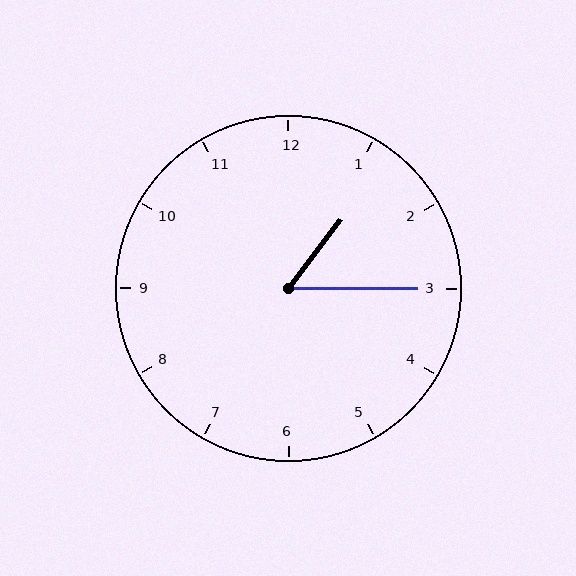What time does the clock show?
1:15.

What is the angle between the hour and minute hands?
Approximately 52 degrees.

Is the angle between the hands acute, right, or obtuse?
It is acute.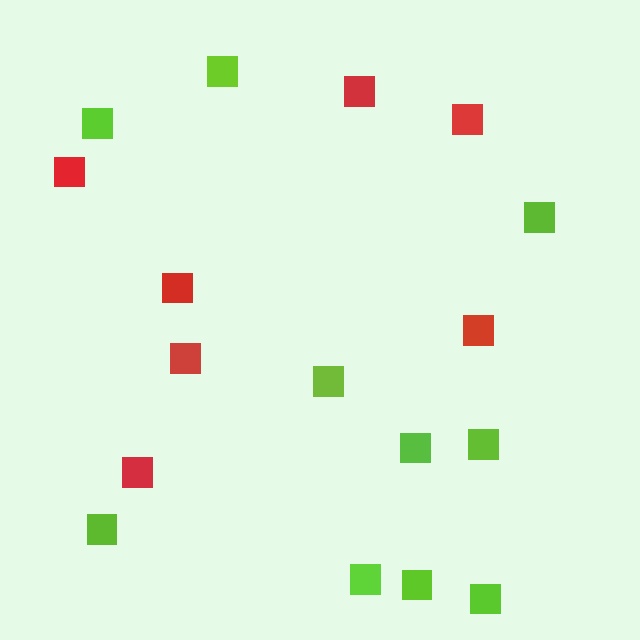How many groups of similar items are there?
There are 2 groups: one group of red squares (7) and one group of lime squares (10).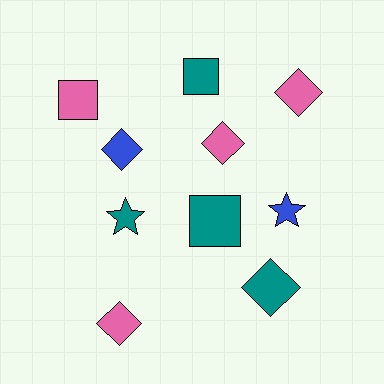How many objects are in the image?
There are 10 objects.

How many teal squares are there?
There are 2 teal squares.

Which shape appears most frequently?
Diamond, with 5 objects.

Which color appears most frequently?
Pink, with 4 objects.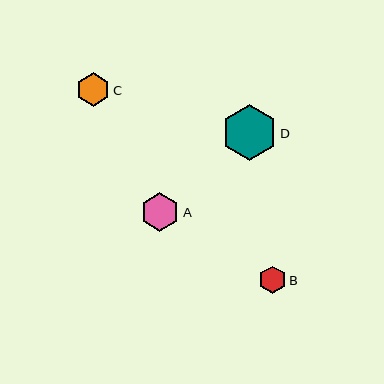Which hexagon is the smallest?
Hexagon B is the smallest with a size of approximately 28 pixels.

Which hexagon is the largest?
Hexagon D is the largest with a size of approximately 55 pixels.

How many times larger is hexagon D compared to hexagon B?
Hexagon D is approximately 2.0 times the size of hexagon B.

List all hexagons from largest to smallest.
From largest to smallest: D, A, C, B.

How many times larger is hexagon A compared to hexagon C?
Hexagon A is approximately 1.2 times the size of hexagon C.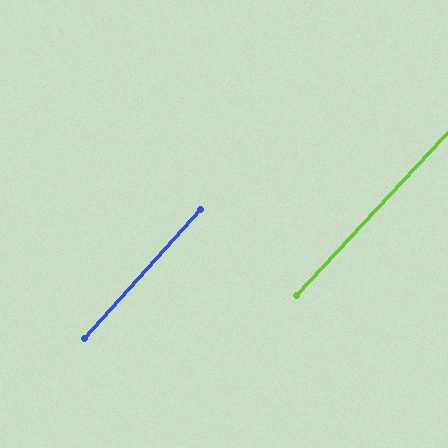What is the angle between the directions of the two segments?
Approximately 1 degree.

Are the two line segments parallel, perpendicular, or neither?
Parallel — their directions differ by only 0.7°.